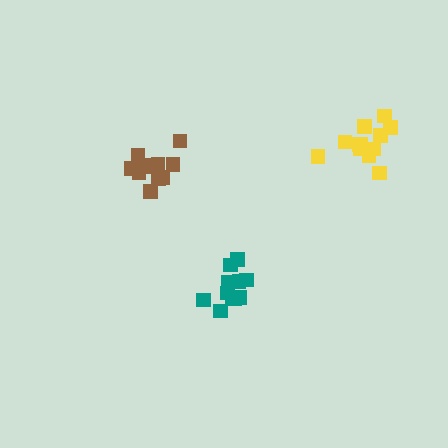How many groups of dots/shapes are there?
There are 3 groups.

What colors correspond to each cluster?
The clusters are colored: brown, teal, yellow.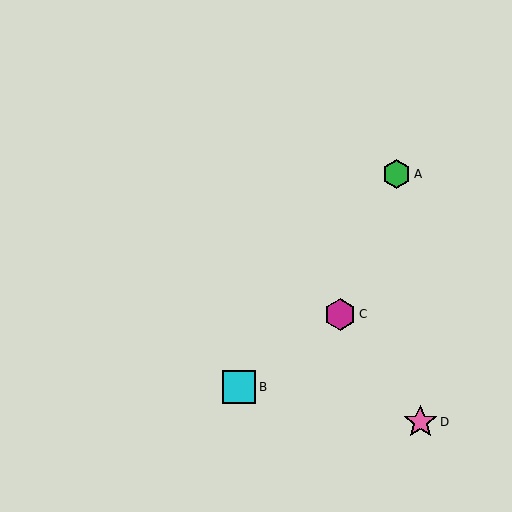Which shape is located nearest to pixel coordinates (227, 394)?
The cyan square (labeled B) at (239, 387) is nearest to that location.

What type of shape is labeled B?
Shape B is a cyan square.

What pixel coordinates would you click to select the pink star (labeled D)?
Click at (420, 422) to select the pink star D.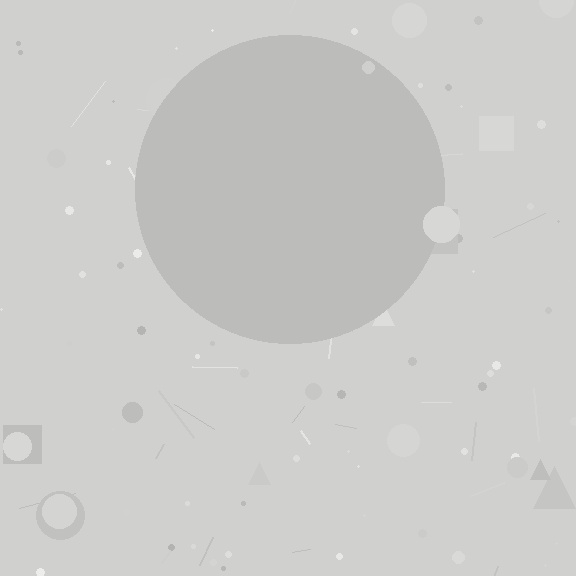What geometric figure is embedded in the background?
A circle is embedded in the background.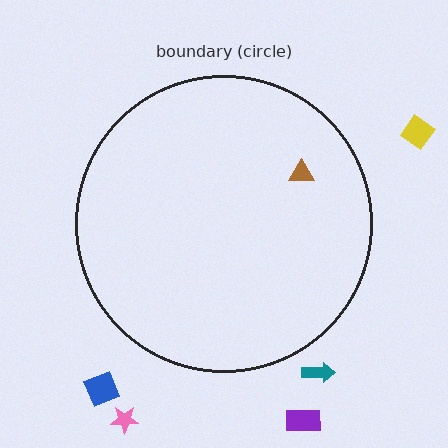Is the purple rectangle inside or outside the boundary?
Outside.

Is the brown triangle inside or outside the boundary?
Inside.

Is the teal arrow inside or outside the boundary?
Outside.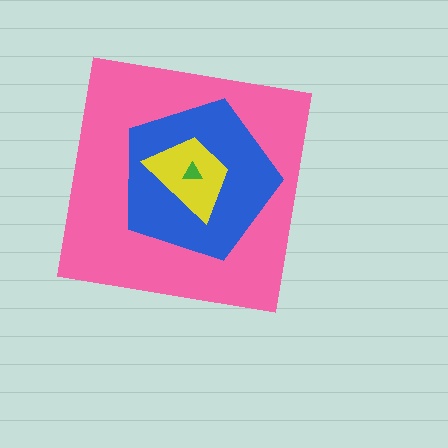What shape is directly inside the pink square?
The blue pentagon.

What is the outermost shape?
The pink square.